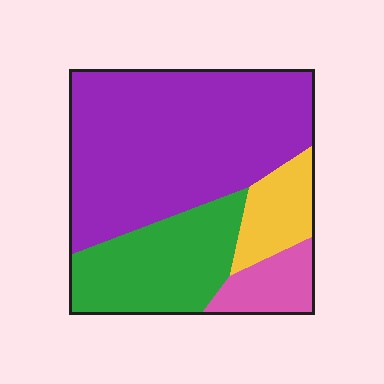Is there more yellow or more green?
Green.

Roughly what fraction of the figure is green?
Green takes up about one quarter (1/4) of the figure.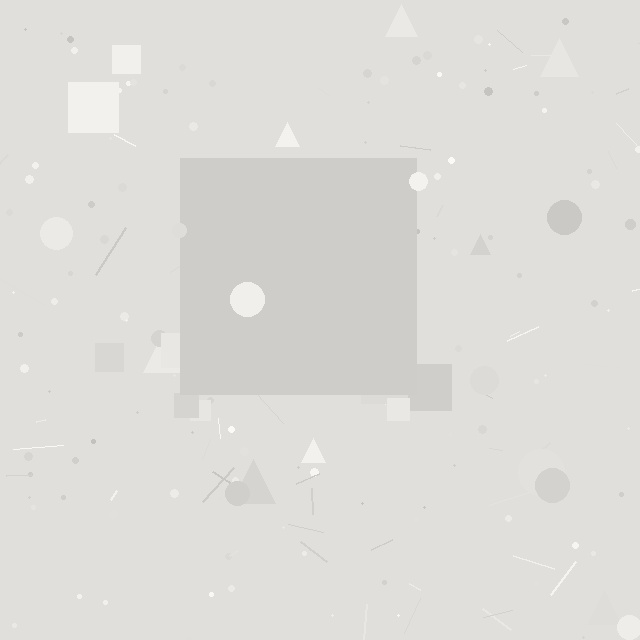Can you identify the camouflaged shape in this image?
The camouflaged shape is a square.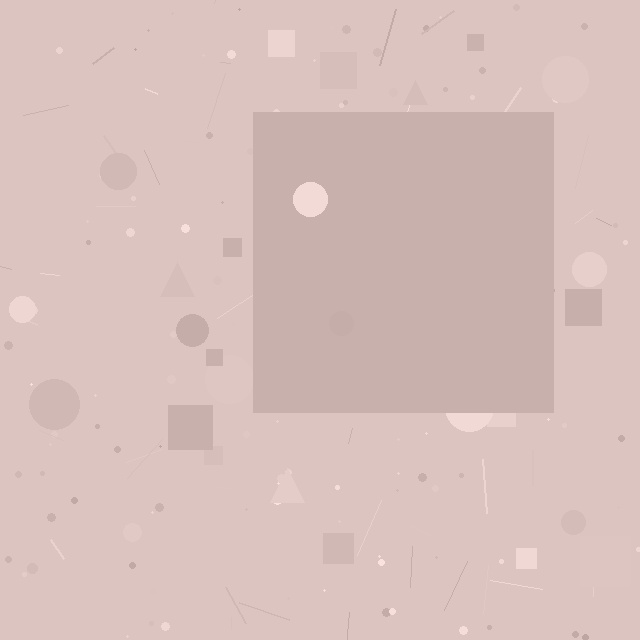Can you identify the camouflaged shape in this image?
The camouflaged shape is a square.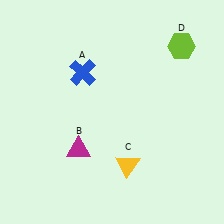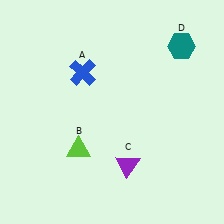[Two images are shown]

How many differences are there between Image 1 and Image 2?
There are 3 differences between the two images.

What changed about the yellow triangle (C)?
In Image 1, C is yellow. In Image 2, it changed to purple.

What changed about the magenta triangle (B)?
In Image 1, B is magenta. In Image 2, it changed to lime.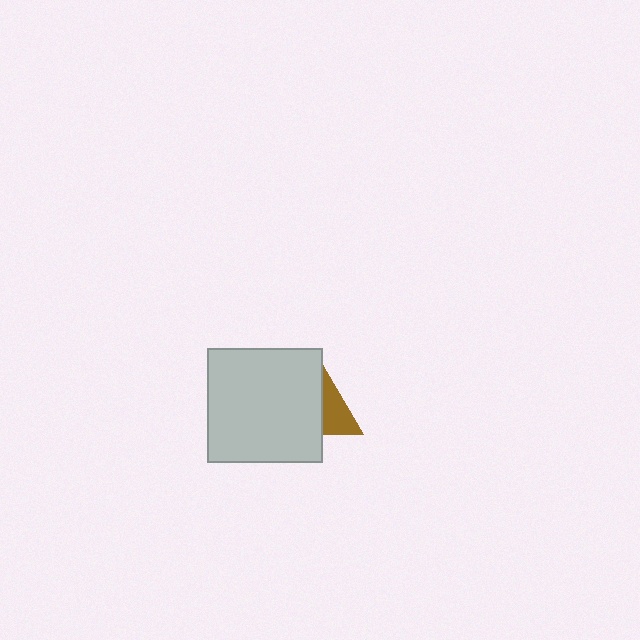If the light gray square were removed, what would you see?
You would see the complete brown triangle.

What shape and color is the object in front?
The object in front is a light gray square.